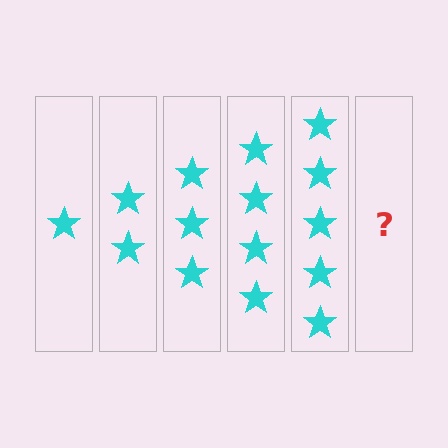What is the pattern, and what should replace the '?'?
The pattern is that each step adds one more star. The '?' should be 6 stars.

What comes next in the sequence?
The next element should be 6 stars.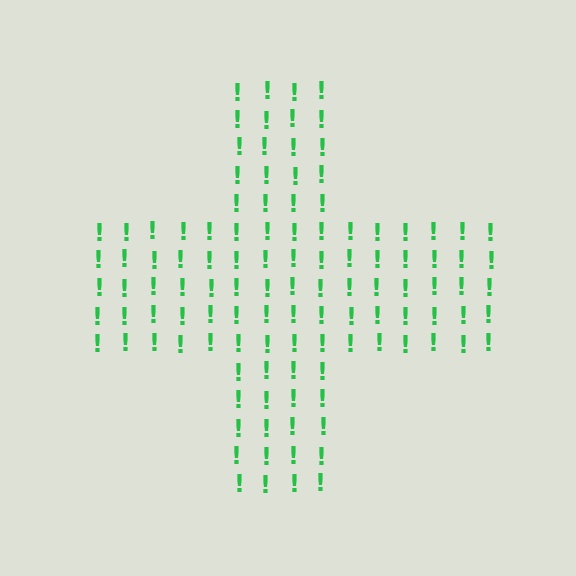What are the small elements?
The small elements are exclamation marks.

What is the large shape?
The large shape is a cross.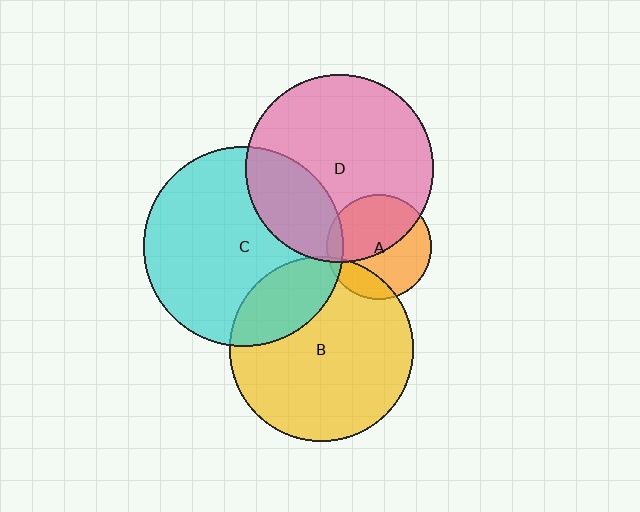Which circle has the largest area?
Circle C (cyan).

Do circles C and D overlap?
Yes.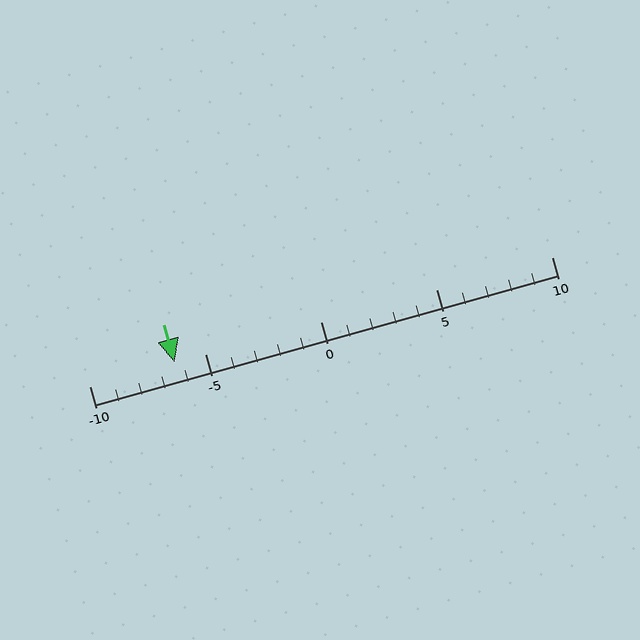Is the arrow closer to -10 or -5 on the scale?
The arrow is closer to -5.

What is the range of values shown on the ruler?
The ruler shows values from -10 to 10.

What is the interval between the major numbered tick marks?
The major tick marks are spaced 5 units apart.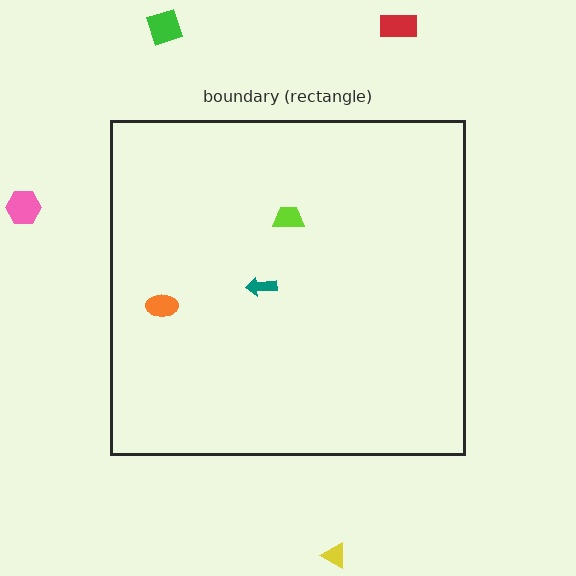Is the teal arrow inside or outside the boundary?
Inside.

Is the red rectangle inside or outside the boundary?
Outside.